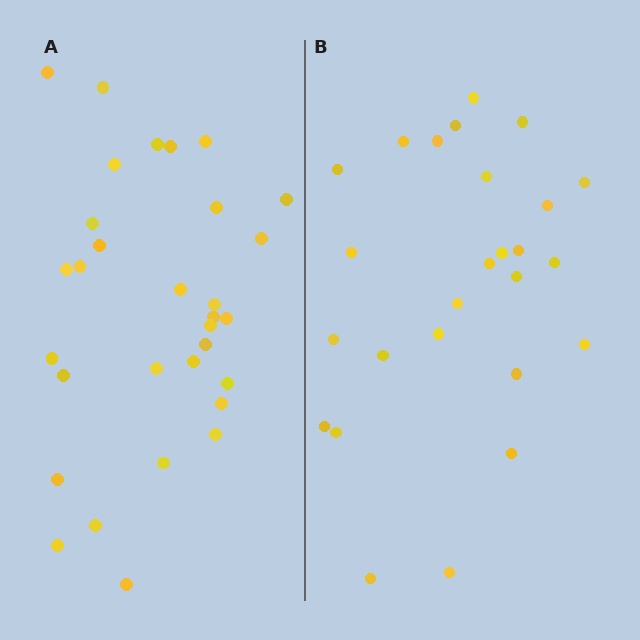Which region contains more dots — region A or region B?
Region A (the left region) has more dots.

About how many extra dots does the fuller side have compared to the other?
Region A has about 5 more dots than region B.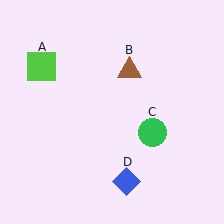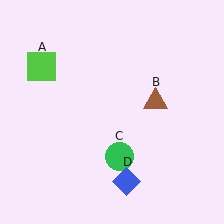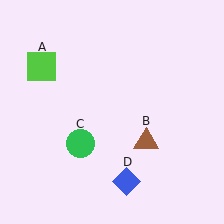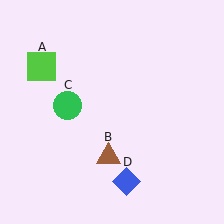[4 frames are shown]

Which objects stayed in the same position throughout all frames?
Lime square (object A) and blue diamond (object D) remained stationary.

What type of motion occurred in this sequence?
The brown triangle (object B), green circle (object C) rotated clockwise around the center of the scene.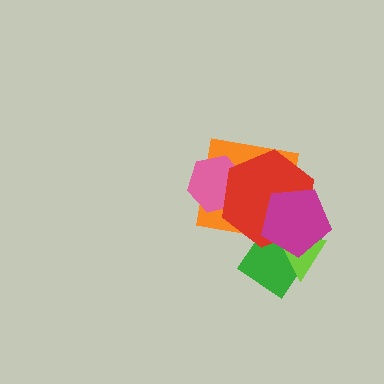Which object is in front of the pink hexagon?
The red hexagon is in front of the pink hexagon.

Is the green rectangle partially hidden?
Yes, it is partially covered by another shape.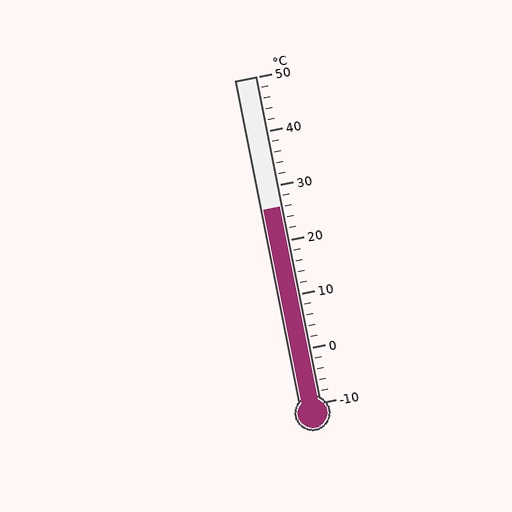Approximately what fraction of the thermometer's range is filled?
The thermometer is filled to approximately 60% of its range.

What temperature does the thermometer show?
The thermometer shows approximately 26°C.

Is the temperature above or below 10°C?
The temperature is above 10°C.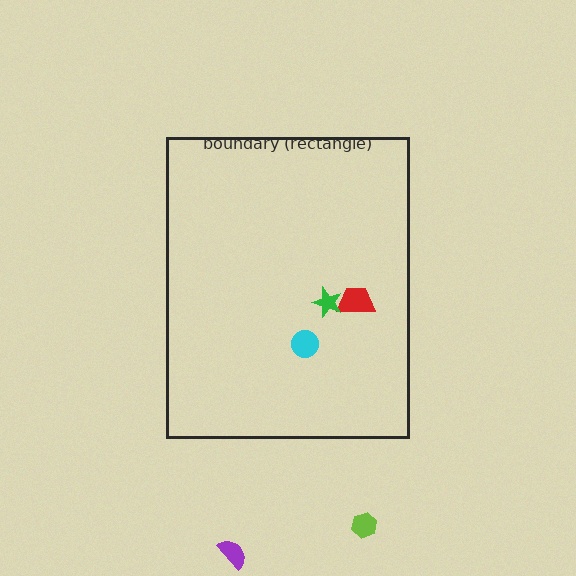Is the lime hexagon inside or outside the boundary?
Outside.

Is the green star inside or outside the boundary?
Inside.